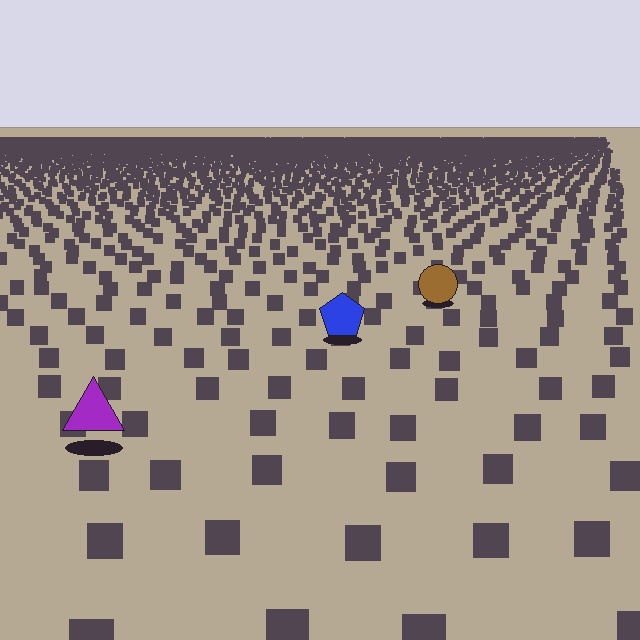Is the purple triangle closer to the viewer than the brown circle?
Yes. The purple triangle is closer — you can tell from the texture gradient: the ground texture is coarser near it.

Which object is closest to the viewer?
The purple triangle is closest. The texture marks near it are larger and more spread out.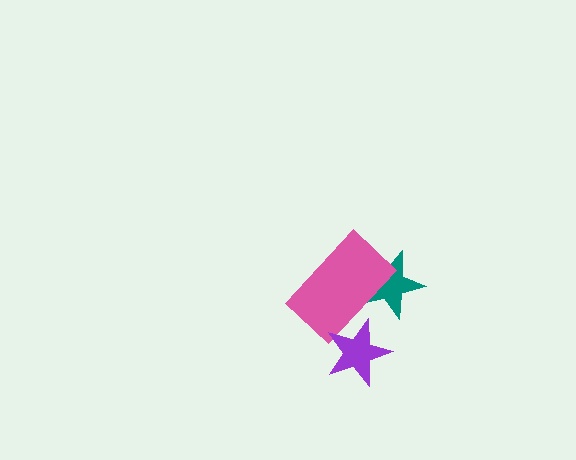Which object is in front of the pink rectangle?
The purple star is in front of the pink rectangle.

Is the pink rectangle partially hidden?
Yes, it is partially covered by another shape.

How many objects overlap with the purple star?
1 object overlaps with the purple star.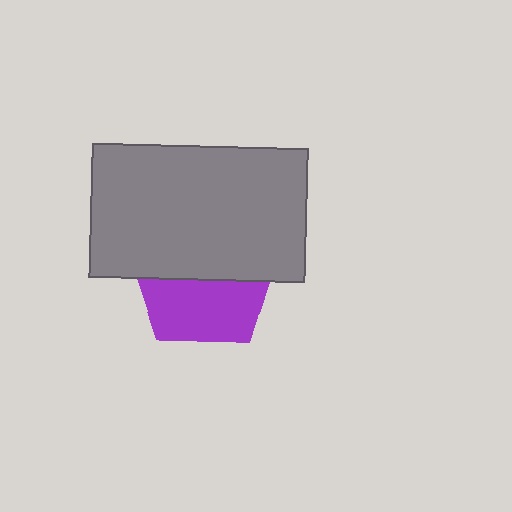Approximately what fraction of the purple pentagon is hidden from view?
Roughly 54% of the purple pentagon is hidden behind the gray rectangle.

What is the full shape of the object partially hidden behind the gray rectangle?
The partially hidden object is a purple pentagon.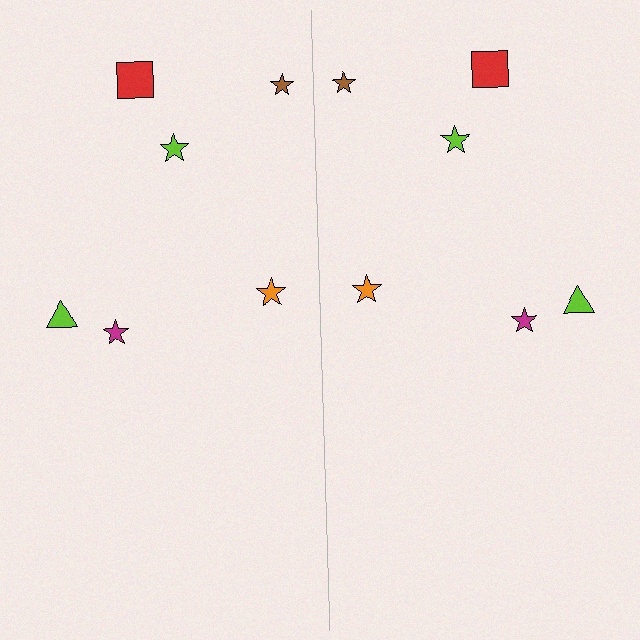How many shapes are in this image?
There are 12 shapes in this image.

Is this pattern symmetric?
Yes, this pattern has bilateral (reflection) symmetry.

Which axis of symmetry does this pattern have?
The pattern has a vertical axis of symmetry running through the center of the image.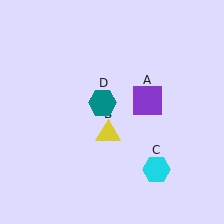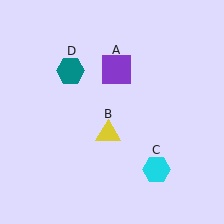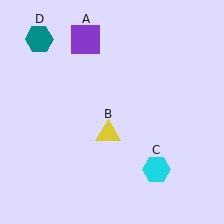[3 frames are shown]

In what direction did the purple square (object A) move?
The purple square (object A) moved up and to the left.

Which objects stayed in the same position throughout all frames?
Yellow triangle (object B) and cyan hexagon (object C) remained stationary.